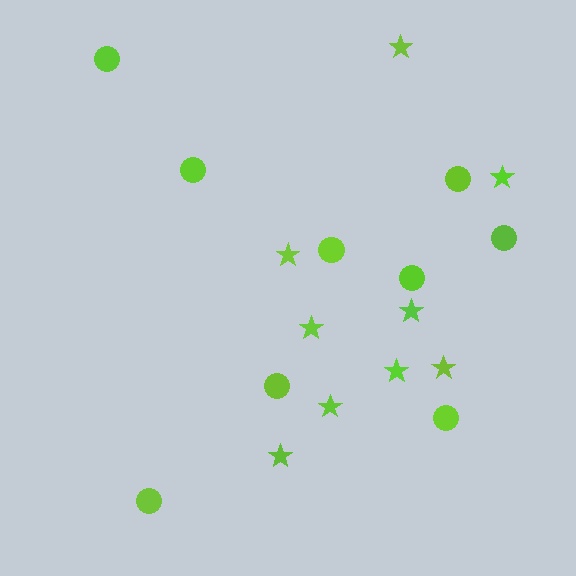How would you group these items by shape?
There are 2 groups: one group of stars (9) and one group of circles (9).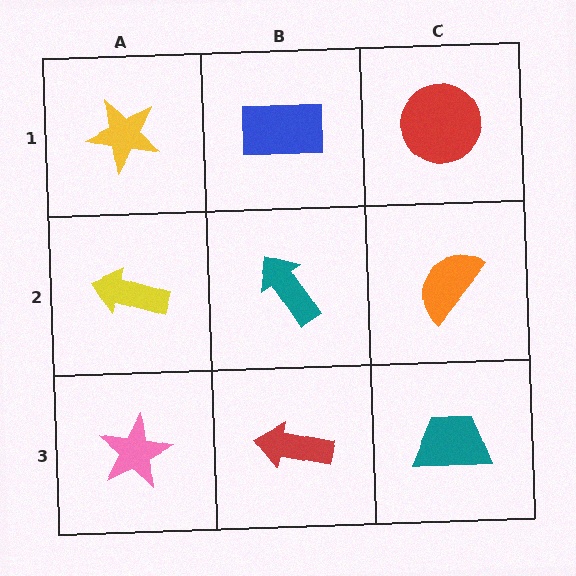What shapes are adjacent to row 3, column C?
An orange semicircle (row 2, column C), a red arrow (row 3, column B).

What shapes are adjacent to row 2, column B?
A blue rectangle (row 1, column B), a red arrow (row 3, column B), a yellow arrow (row 2, column A), an orange semicircle (row 2, column C).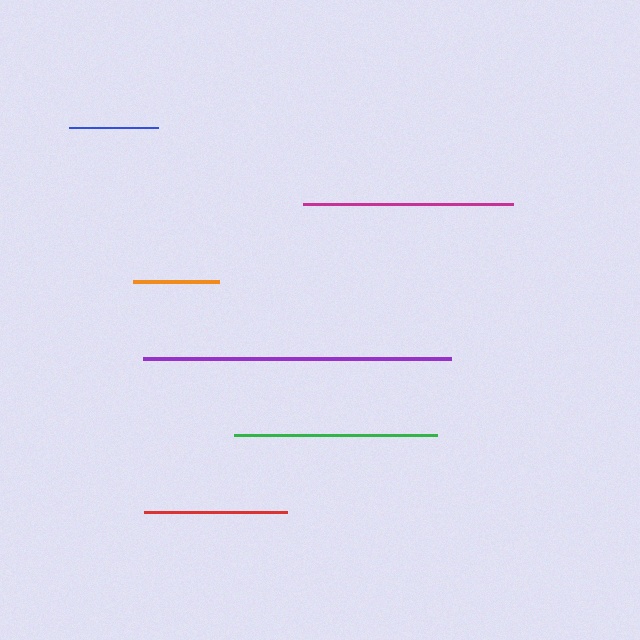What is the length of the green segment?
The green segment is approximately 203 pixels long.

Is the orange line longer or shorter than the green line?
The green line is longer than the orange line.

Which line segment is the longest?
The purple line is the longest at approximately 308 pixels.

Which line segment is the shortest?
The orange line is the shortest at approximately 86 pixels.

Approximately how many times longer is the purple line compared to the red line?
The purple line is approximately 2.2 times the length of the red line.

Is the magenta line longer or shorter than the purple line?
The purple line is longer than the magenta line.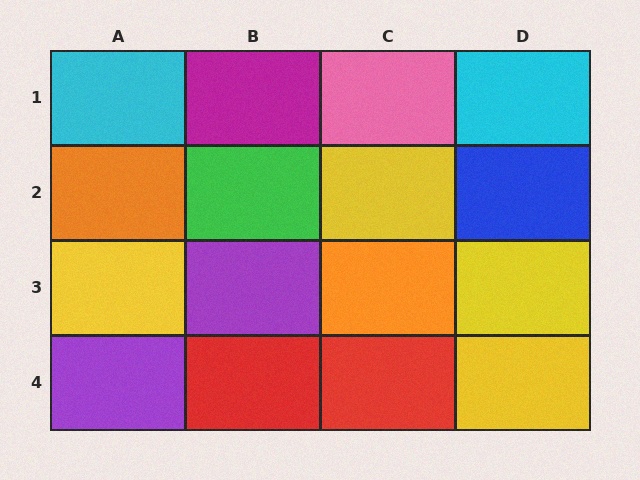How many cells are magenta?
1 cell is magenta.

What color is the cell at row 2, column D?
Blue.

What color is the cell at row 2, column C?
Yellow.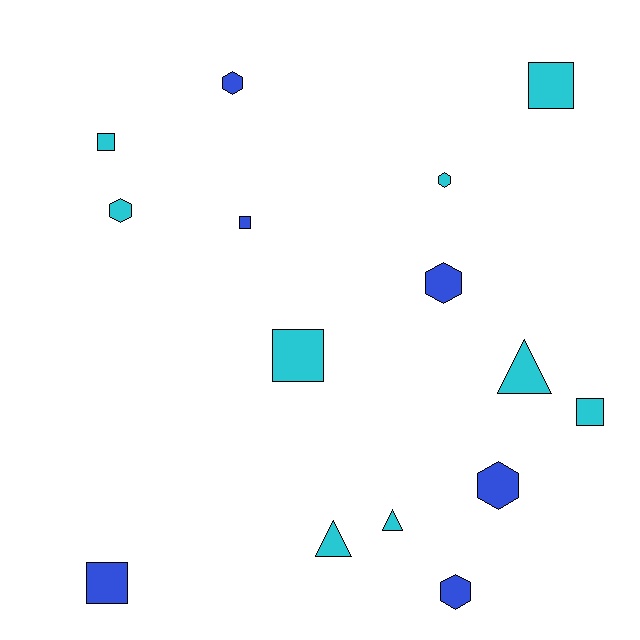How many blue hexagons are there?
There are 4 blue hexagons.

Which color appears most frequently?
Cyan, with 9 objects.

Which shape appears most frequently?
Hexagon, with 6 objects.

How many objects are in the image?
There are 15 objects.